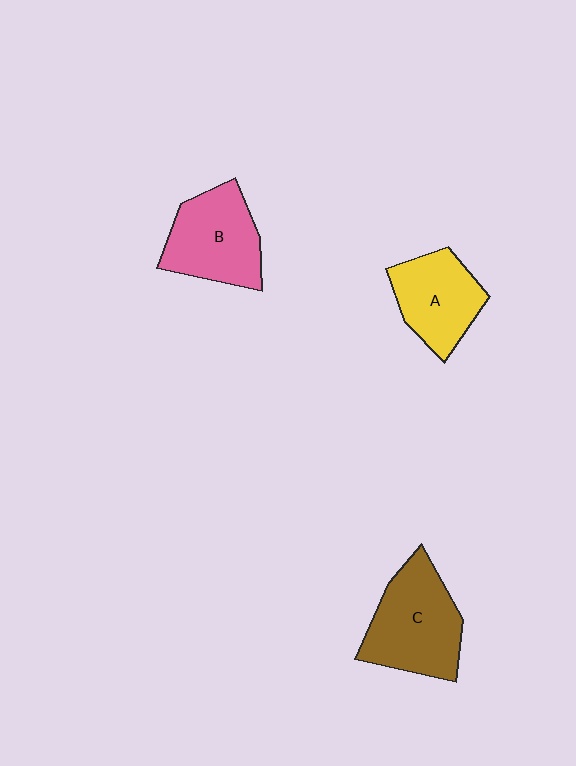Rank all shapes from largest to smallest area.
From largest to smallest: C (brown), B (pink), A (yellow).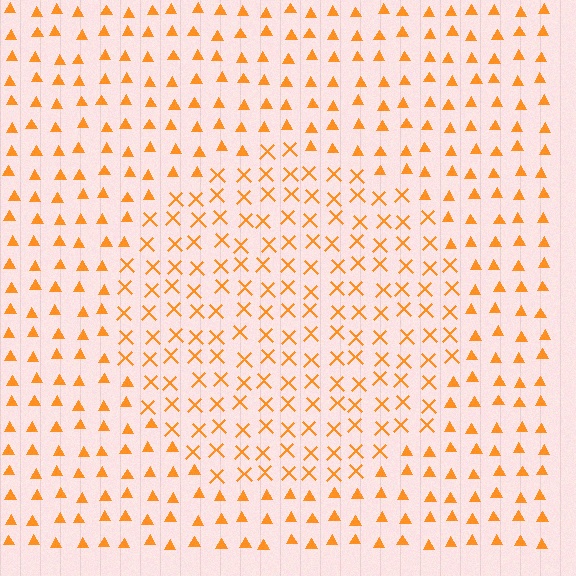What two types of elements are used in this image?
The image uses X marks inside the circle region and triangles outside it.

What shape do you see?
I see a circle.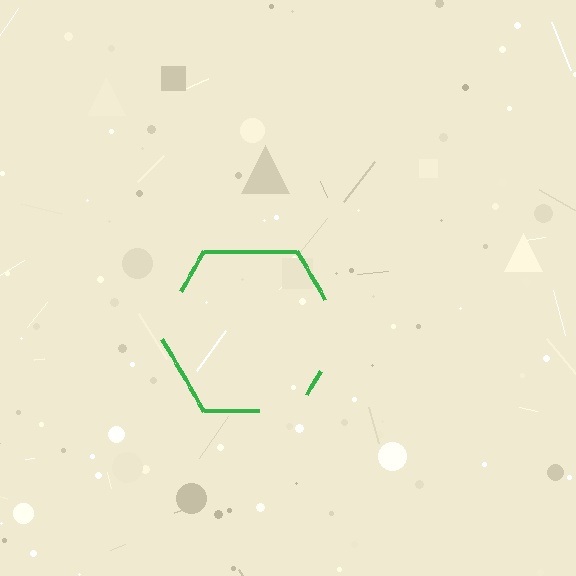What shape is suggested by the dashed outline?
The dashed outline suggests a hexagon.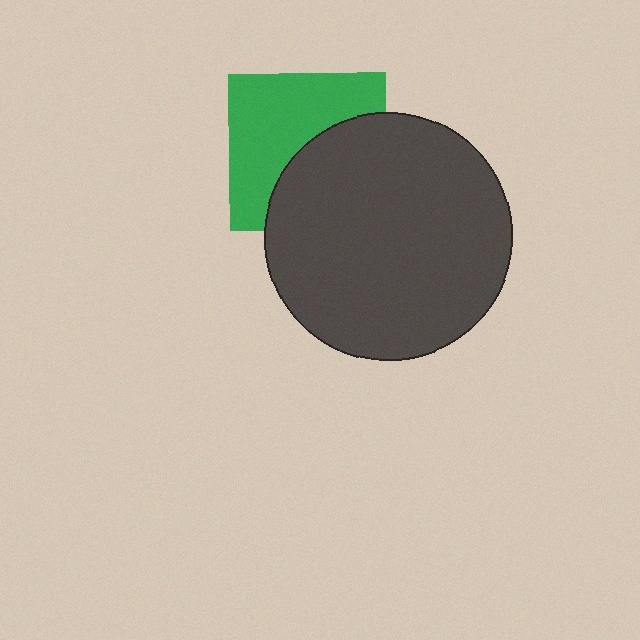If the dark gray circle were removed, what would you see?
You would see the complete green square.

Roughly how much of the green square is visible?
About half of it is visible (roughly 55%).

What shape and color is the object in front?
The object in front is a dark gray circle.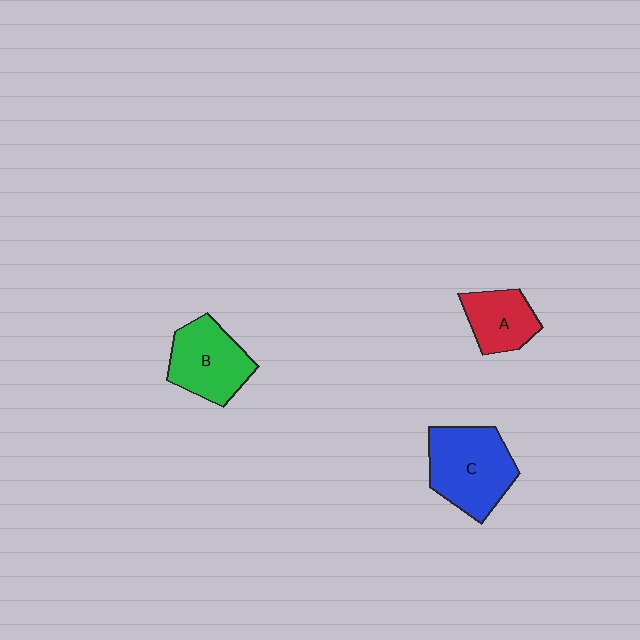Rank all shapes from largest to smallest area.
From largest to smallest: C (blue), B (green), A (red).